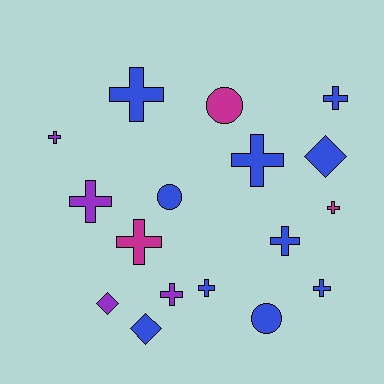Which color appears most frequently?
Blue, with 10 objects.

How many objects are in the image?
There are 17 objects.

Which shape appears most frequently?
Cross, with 11 objects.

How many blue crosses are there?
There are 6 blue crosses.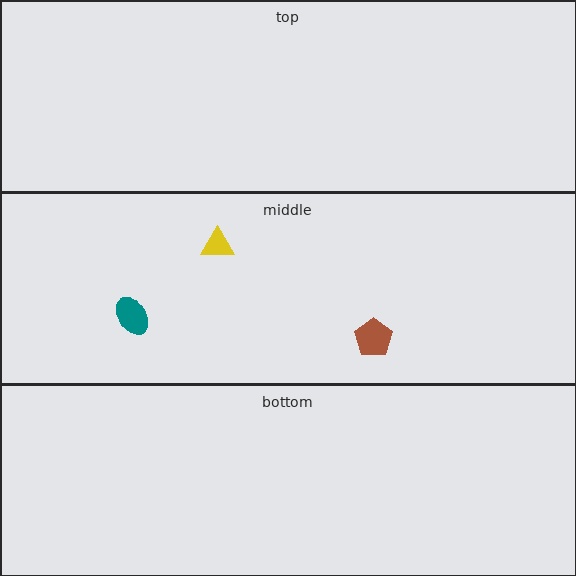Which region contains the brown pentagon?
The middle region.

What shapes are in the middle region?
The brown pentagon, the teal ellipse, the yellow triangle.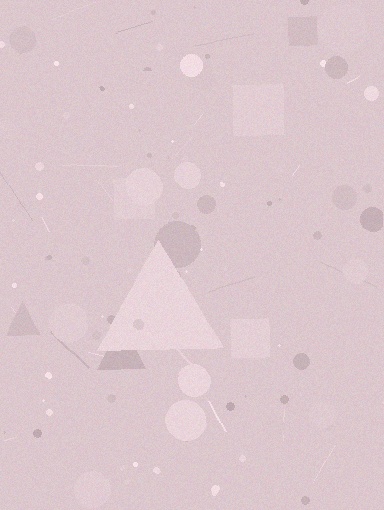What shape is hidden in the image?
A triangle is hidden in the image.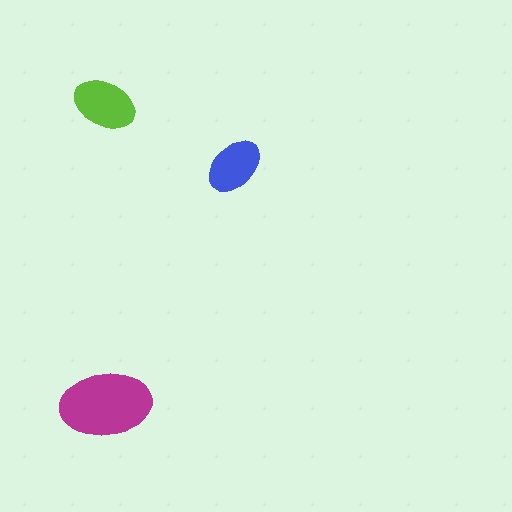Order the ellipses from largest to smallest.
the magenta one, the lime one, the blue one.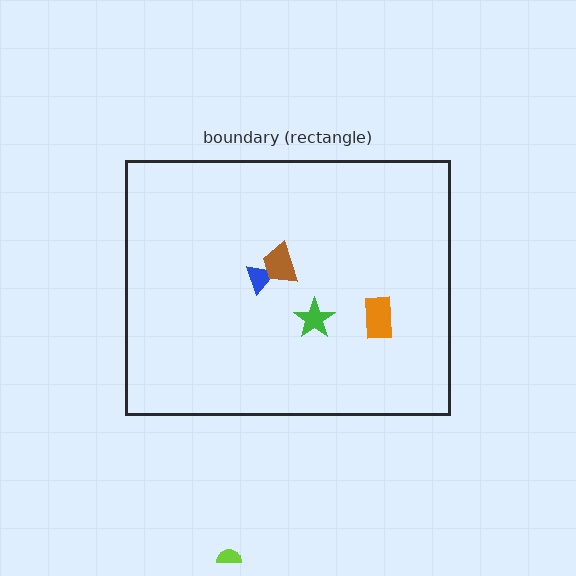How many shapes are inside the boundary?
4 inside, 1 outside.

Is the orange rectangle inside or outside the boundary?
Inside.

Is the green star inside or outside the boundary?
Inside.